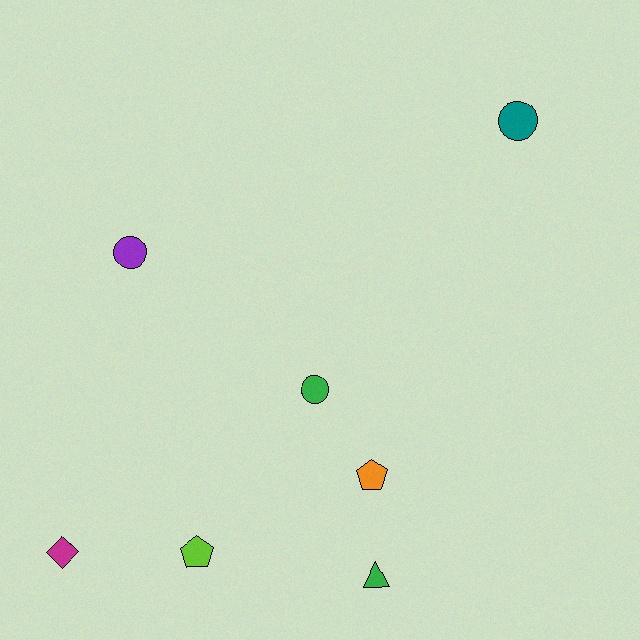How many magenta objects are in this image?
There is 1 magenta object.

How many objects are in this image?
There are 7 objects.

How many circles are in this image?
There are 3 circles.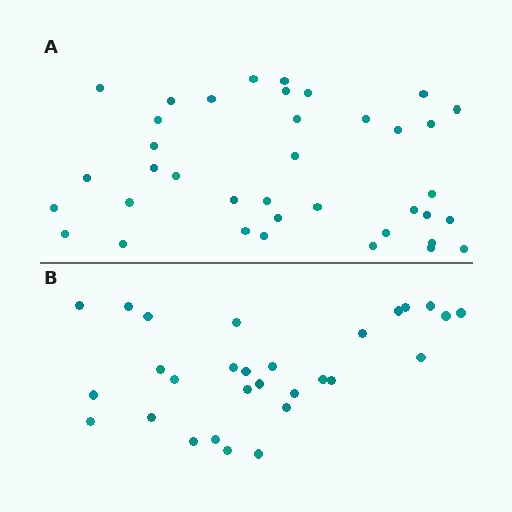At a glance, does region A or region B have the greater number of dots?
Region A (the top region) has more dots.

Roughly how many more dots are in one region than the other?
Region A has roughly 8 or so more dots than region B.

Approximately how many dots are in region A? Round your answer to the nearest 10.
About 40 dots. (The exact count is 38, which rounds to 40.)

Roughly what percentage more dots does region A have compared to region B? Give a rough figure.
About 30% more.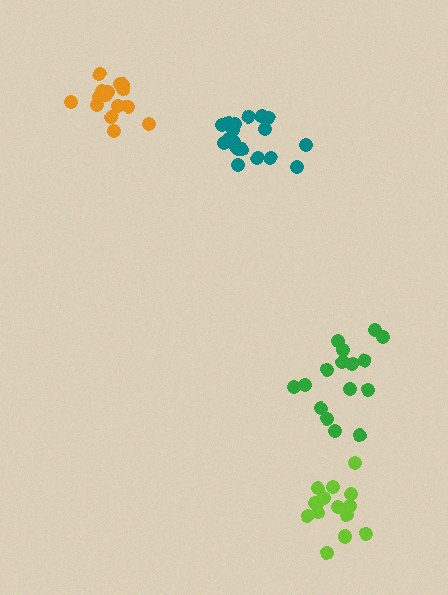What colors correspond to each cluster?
The clusters are colored: lime, green, orange, teal.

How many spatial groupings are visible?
There are 4 spatial groupings.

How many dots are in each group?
Group 1: 15 dots, Group 2: 16 dots, Group 3: 15 dots, Group 4: 19 dots (65 total).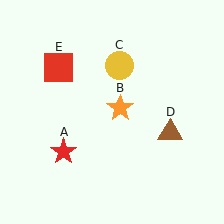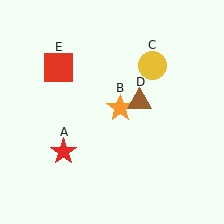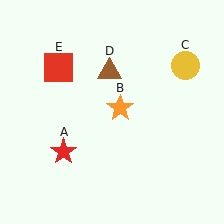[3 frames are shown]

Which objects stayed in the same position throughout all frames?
Red star (object A) and orange star (object B) and red square (object E) remained stationary.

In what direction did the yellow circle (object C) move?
The yellow circle (object C) moved right.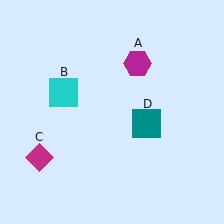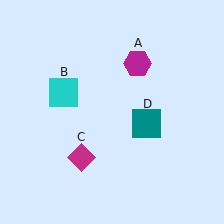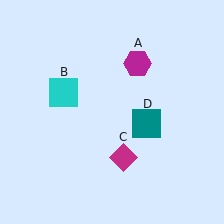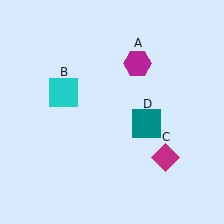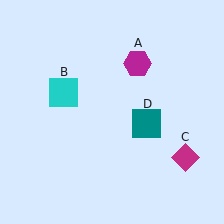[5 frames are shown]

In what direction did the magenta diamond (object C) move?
The magenta diamond (object C) moved right.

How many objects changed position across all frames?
1 object changed position: magenta diamond (object C).